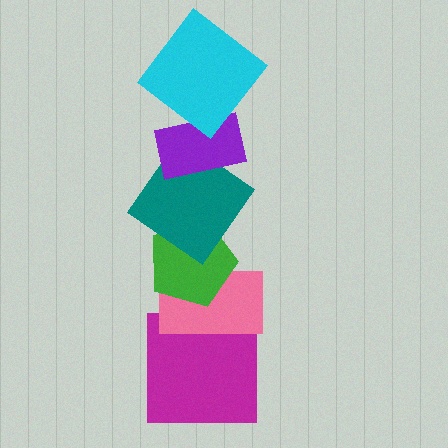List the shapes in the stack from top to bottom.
From top to bottom: the cyan diamond, the purple rectangle, the teal diamond, the green pentagon, the pink rectangle, the magenta square.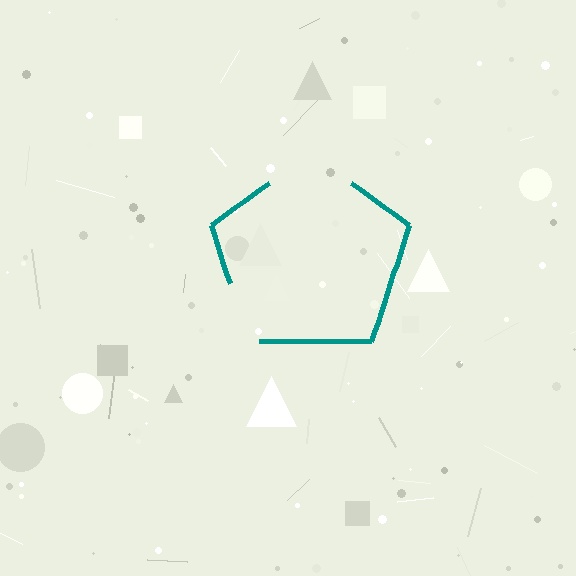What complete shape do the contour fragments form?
The contour fragments form a pentagon.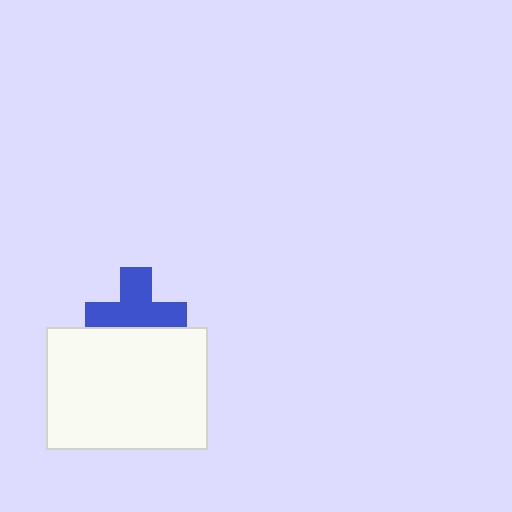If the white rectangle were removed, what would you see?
You would see the complete blue cross.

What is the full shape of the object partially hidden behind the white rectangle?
The partially hidden object is a blue cross.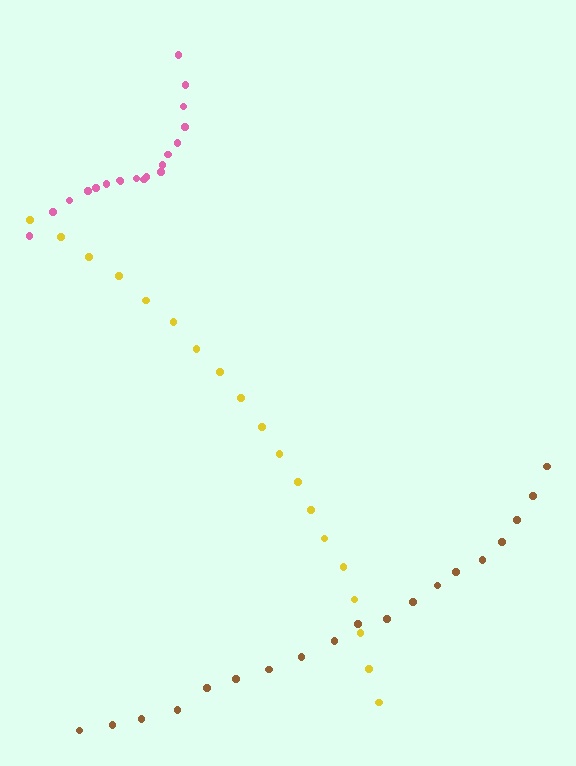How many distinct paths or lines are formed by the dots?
There are 3 distinct paths.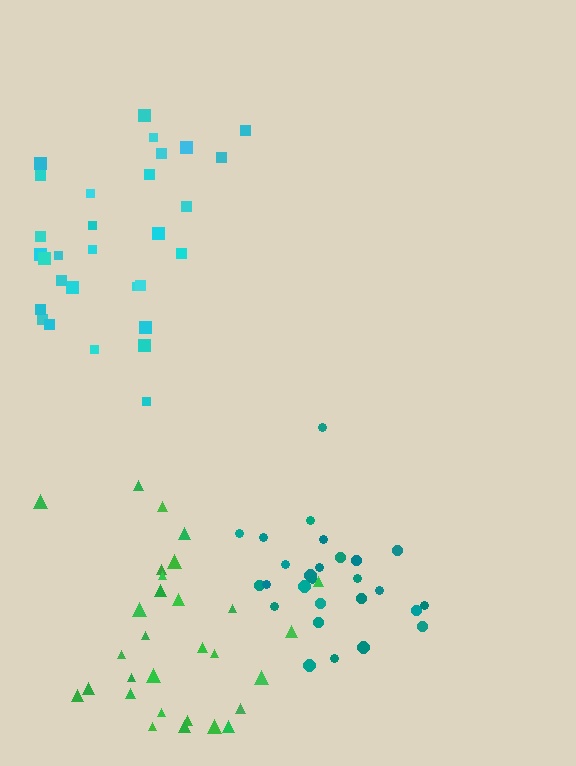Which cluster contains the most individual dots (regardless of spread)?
Cyan (31).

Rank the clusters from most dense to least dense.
green, cyan, teal.